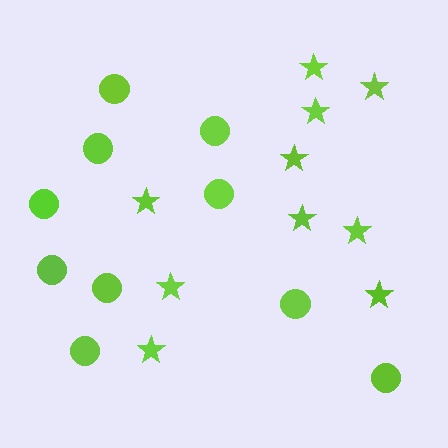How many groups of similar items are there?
There are 2 groups: one group of stars (10) and one group of circles (10).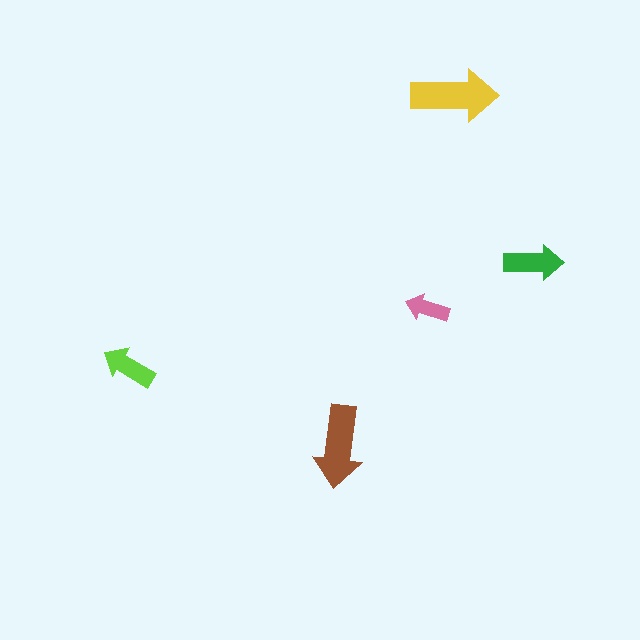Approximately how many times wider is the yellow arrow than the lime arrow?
About 1.5 times wider.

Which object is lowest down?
The brown arrow is bottommost.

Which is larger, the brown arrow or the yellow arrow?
The yellow one.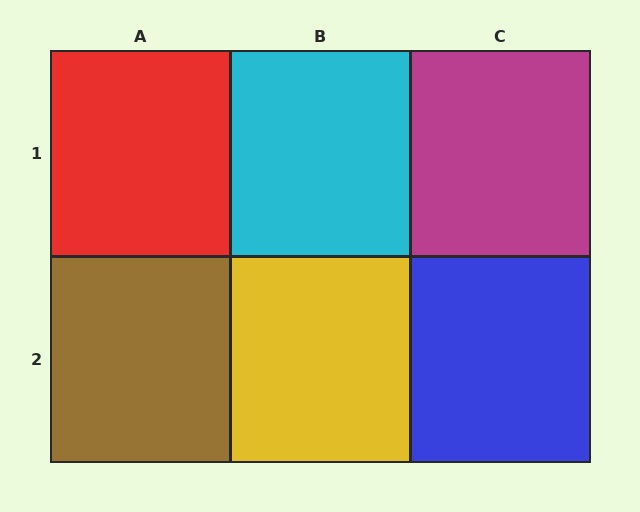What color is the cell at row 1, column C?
Magenta.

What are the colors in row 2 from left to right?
Brown, yellow, blue.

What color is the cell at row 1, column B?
Cyan.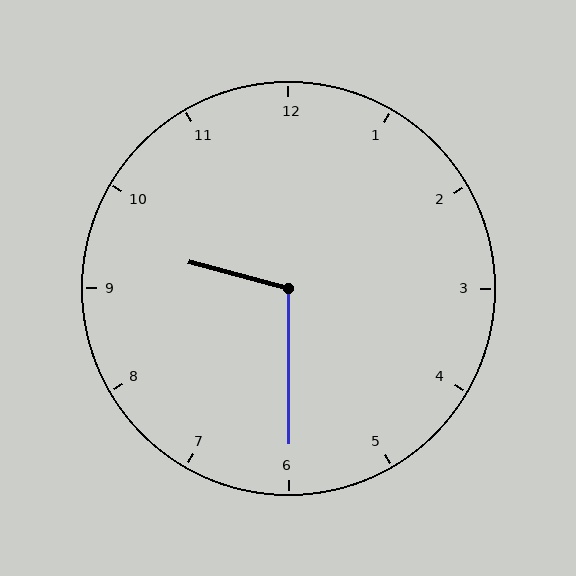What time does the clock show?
9:30.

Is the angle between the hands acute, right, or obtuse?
It is obtuse.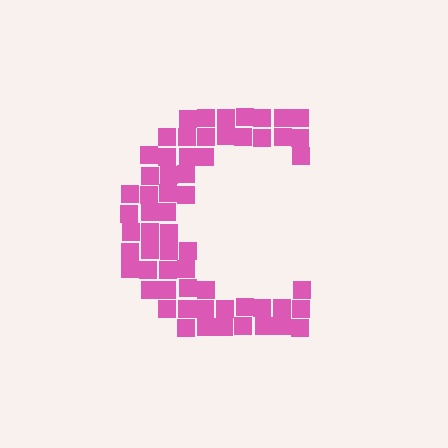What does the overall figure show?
The overall figure shows the letter C.